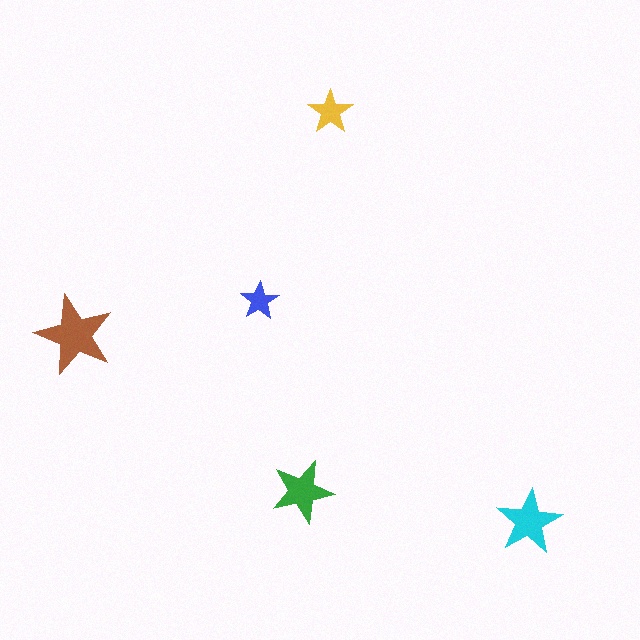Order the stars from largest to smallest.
the brown one, the cyan one, the green one, the yellow one, the blue one.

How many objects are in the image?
There are 5 objects in the image.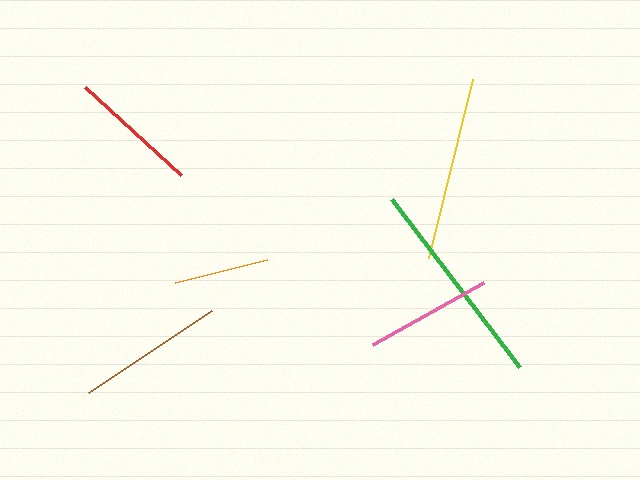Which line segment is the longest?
The green line is the longest at approximately 211 pixels.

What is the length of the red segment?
The red segment is approximately 130 pixels long.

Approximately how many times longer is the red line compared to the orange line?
The red line is approximately 1.4 times the length of the orange line.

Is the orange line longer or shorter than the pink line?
The pink line is longer than the orange line.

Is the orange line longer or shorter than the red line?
The red line is longer than the orange line.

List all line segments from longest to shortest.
From longest to shortest: green, yellow, brown, red, pink, orange.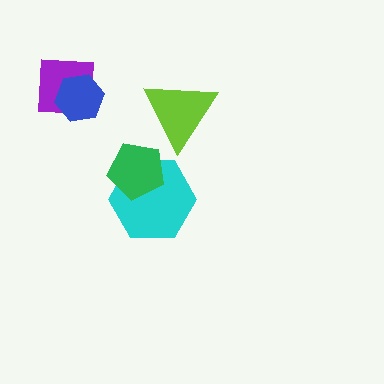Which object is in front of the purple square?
The blue hexagon is in front of the purple square.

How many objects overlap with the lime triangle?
0 objects overlap with the lime triangle.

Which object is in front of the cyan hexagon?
The green pentagon is in front of the cyan hexagon.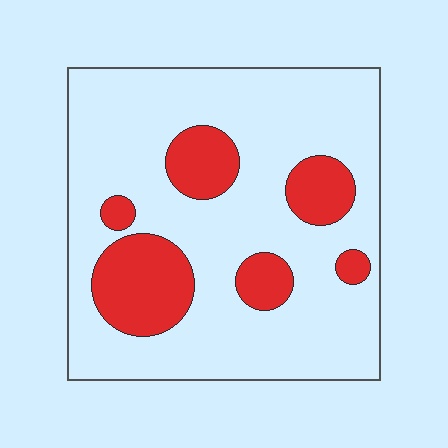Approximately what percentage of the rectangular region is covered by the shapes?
Approximately 20%.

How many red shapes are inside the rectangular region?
6.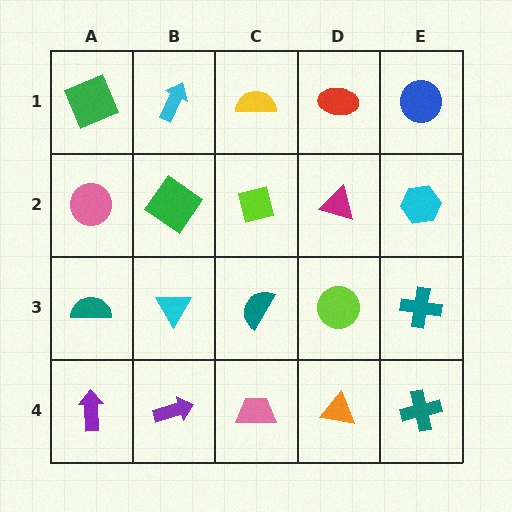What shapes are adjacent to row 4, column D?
A lime circle (row 3, column D), a pink trapezoid (row 4, column C), a teal cross (row 4, column E).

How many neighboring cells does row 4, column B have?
3.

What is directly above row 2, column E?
A blue circle.